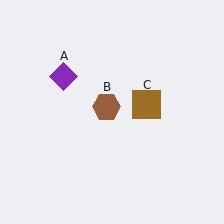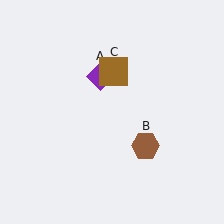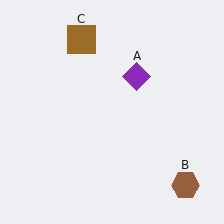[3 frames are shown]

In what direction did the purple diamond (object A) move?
The purple diamond (object A) moved right.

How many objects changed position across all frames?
3 objects changed position: purple diamond (object A), brown hexagon (object B), brown square (object C).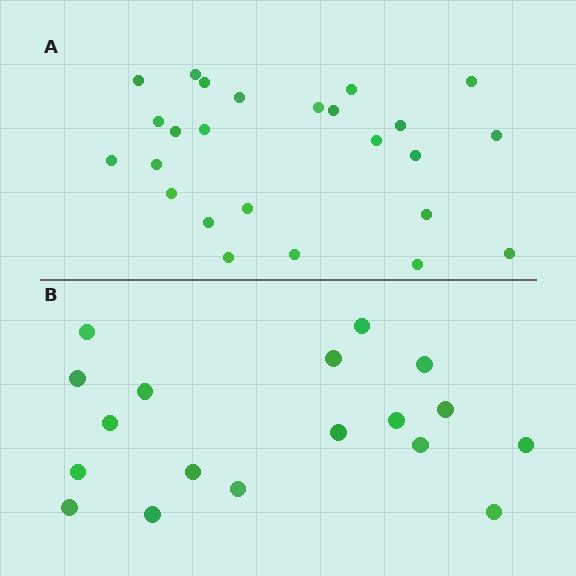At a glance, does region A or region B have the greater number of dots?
Region A (the top region) has more dots.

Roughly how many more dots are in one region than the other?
Region A has roughly 8 or so more dots than region B.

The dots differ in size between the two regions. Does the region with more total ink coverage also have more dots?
No. Region B has more total ink coverage because its dots are larger, but region A actually contains more individual dots. Total area can be misleading — the number of items is what matters here.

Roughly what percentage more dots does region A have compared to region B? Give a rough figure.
About 40% more.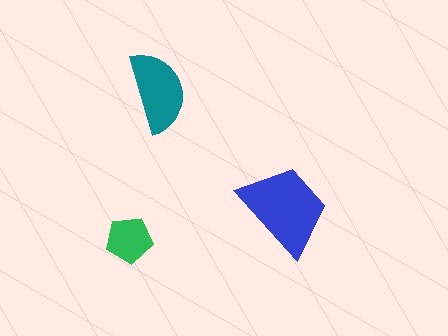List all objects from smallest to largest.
The green pentagon, the teal semicircle, the blue trapezoid.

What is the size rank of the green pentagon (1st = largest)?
3rd.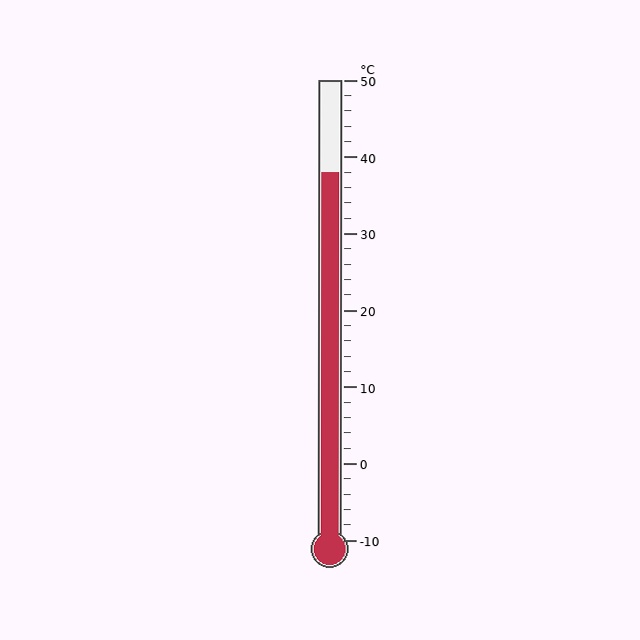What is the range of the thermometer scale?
The thermometer scale ranges from -10°C to 50°C.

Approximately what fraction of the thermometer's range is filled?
The thermometer is filled to approximately 80% of its range.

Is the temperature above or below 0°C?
The temperature is above 0°C.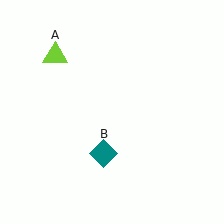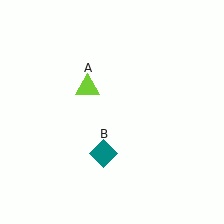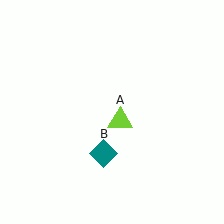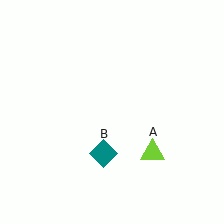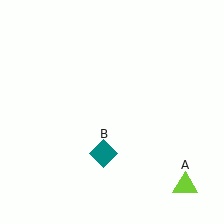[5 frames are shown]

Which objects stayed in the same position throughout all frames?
Teal diamond (object B) remained stationary.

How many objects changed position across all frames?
1 object changed position: lime triangle (object A).